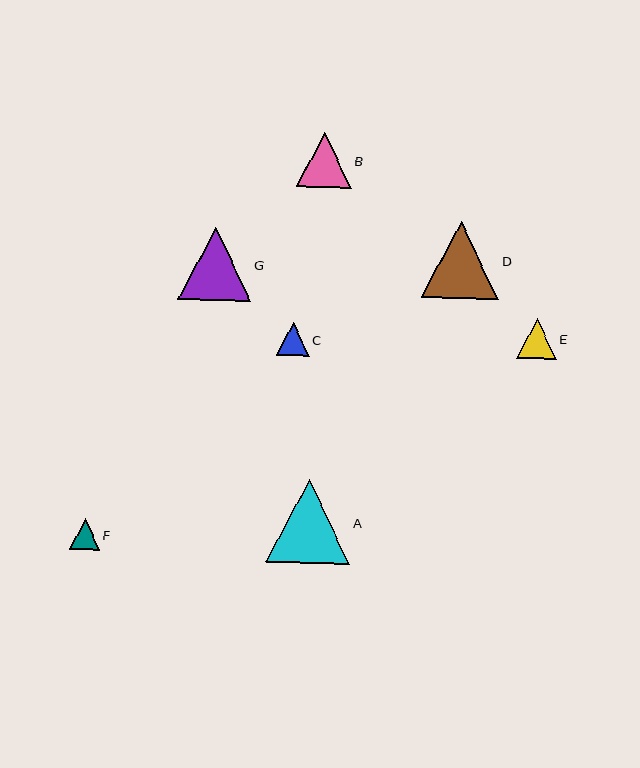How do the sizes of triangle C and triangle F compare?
Triangle C and triangle F are approximately the same size.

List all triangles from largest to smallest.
From largest to smallest: A, D, G, B, E, C, F.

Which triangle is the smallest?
Triangle F is the smallest with a size of approximately 30 pixels.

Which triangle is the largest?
Triangle A is the largest with a size of approximately 84 pixels.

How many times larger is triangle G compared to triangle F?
Triangle G is approximately 2.4 times the size of triangle F.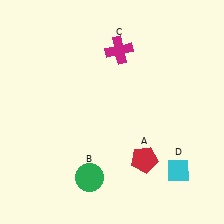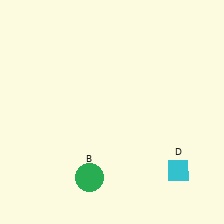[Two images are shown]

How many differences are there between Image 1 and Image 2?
There are 2 differences between the two images.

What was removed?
The magenta cross (C), the red pentagon (A) were removed in Image 2.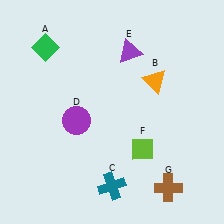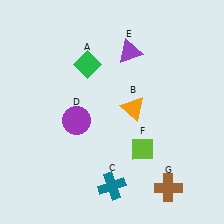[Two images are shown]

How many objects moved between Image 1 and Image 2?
2 objects moved between the two images.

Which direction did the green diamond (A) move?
The green diamond (A) moved right.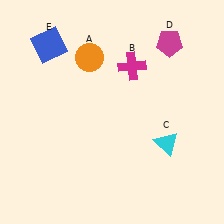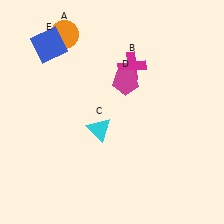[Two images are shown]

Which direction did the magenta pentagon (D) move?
The magenta pentagon (D) moved left.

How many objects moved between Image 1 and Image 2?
3 objects moved between the two images.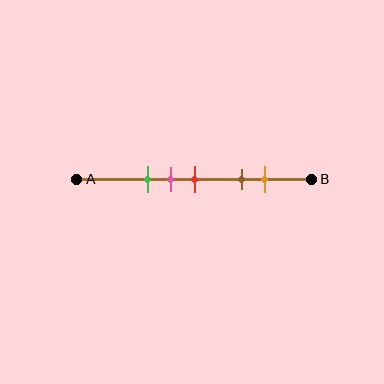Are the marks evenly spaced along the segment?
No, the marks are not evenly spaced.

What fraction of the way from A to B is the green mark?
The green mark is approximately 30% (0.3) of the way from A to B.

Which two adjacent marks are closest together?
The pink and red marks are the closest adjacent pair.